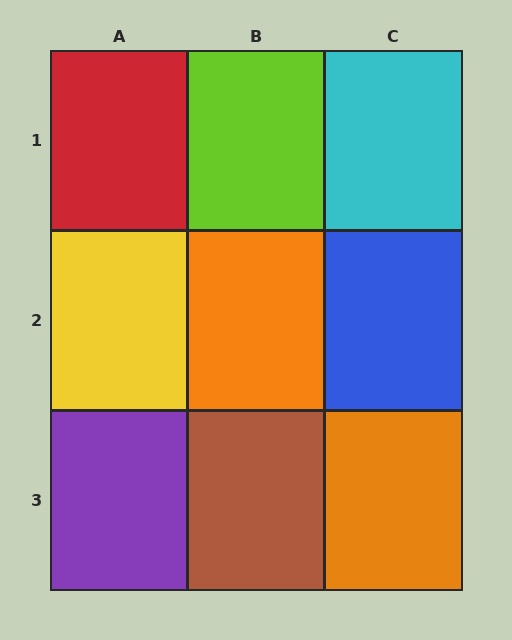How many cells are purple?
1 cell is purple.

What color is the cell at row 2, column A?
Yellow.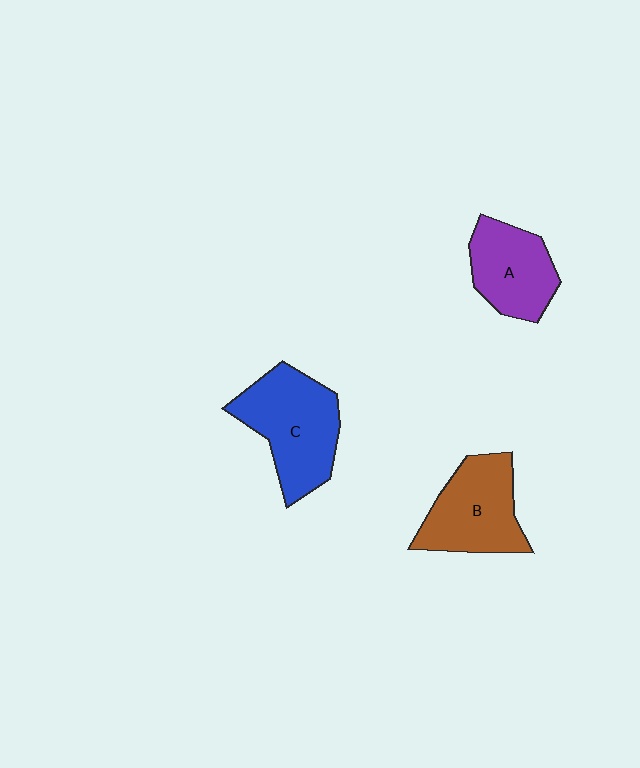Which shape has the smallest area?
Shape A (purple).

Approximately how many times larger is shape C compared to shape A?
Approximately 1.3 times.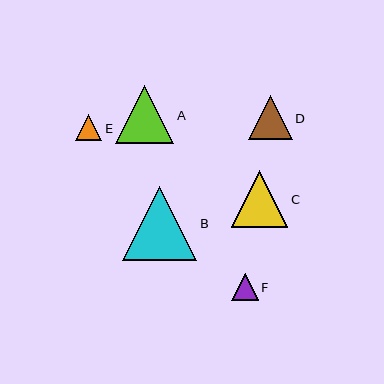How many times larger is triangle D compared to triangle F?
Triangle D is approximately 1.7 times the size of triangle F.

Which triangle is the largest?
Triangle B is the largest with a size of approximately 74 pixels.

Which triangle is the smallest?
Triangle F is the smallest with a size of approximately 26 pixels.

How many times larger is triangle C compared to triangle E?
Triangle C is approximately 2.1 times the size of triangle E.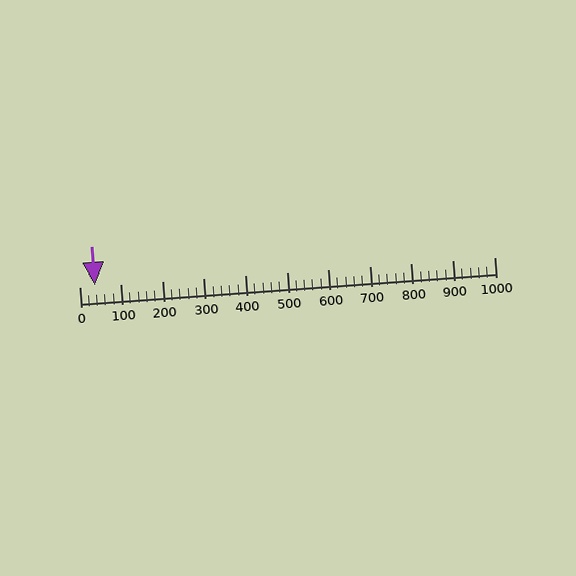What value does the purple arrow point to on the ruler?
The purple arrow points to approximately 37.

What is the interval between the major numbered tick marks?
The major tick marks are spaced 100 units apart.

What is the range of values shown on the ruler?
The ruler shows values from 0 to 1000.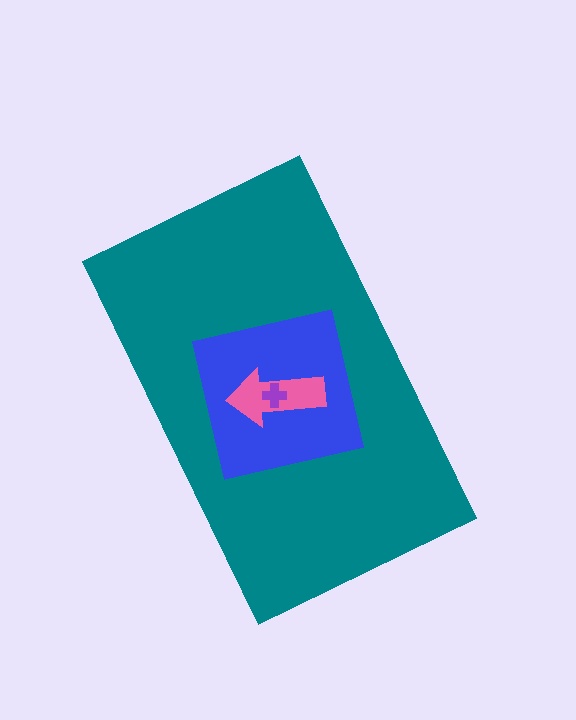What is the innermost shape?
The purple cross.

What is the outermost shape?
The teal rectangle.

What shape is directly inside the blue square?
The pink arrow.